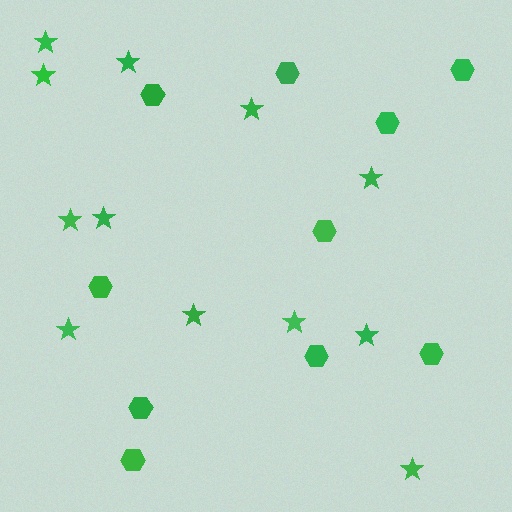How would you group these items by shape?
There are 2 groups: one group of hexagons (10) and one group of stars (12).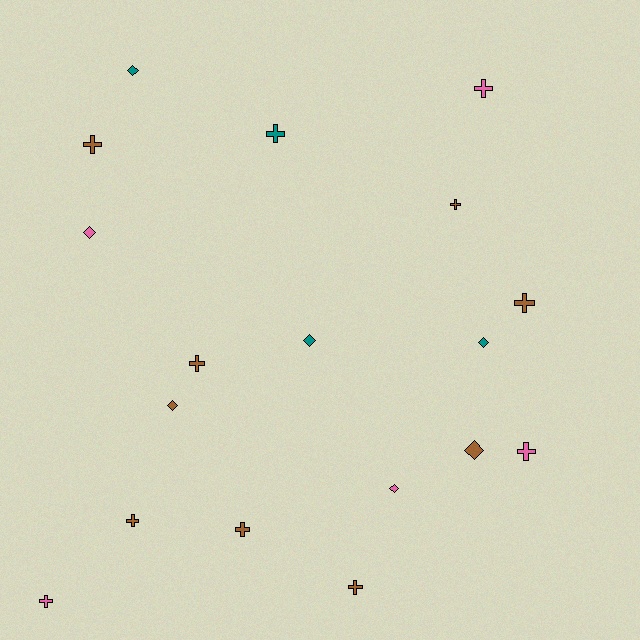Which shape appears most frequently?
Cross, with 11 objects.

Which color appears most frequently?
Brown, with 9 objects.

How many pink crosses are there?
There are 3 pink crosses.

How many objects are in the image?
There are 18 objects.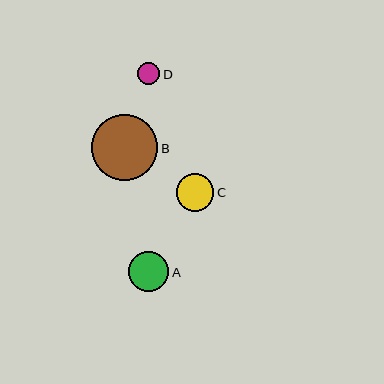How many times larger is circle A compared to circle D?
Circle A is approximately 1.8 times the size of circle D.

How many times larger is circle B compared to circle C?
Circle B is approximately 1.8 times the size of circle C.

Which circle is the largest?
Circle B is the largest with a size of approximately 67 pixels.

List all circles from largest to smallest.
From largest to smallest: B, A, C, D.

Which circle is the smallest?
Circle D is the smallest with a size of approximately 22 pixels.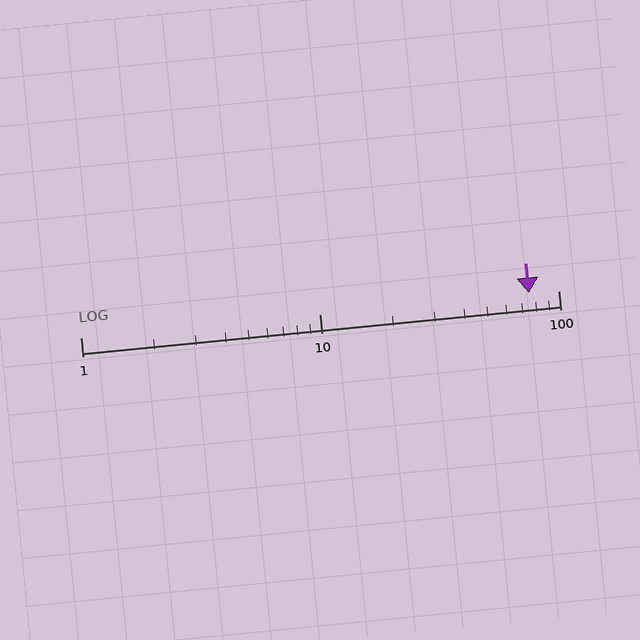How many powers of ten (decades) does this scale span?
The scale spans 2 decades, from 1 to 100.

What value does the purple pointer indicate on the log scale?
The pointer indicates approximately 75.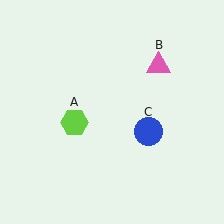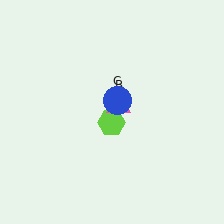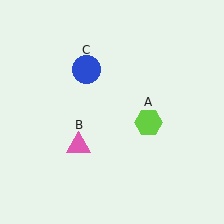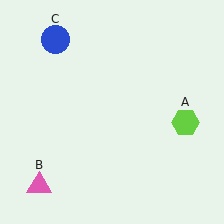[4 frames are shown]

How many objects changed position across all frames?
3 objects changed position: lime hexagon (object A), pink triangle (object B), blue circle (object C).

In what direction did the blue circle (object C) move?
The blue circle (object C) moved up and to the left.